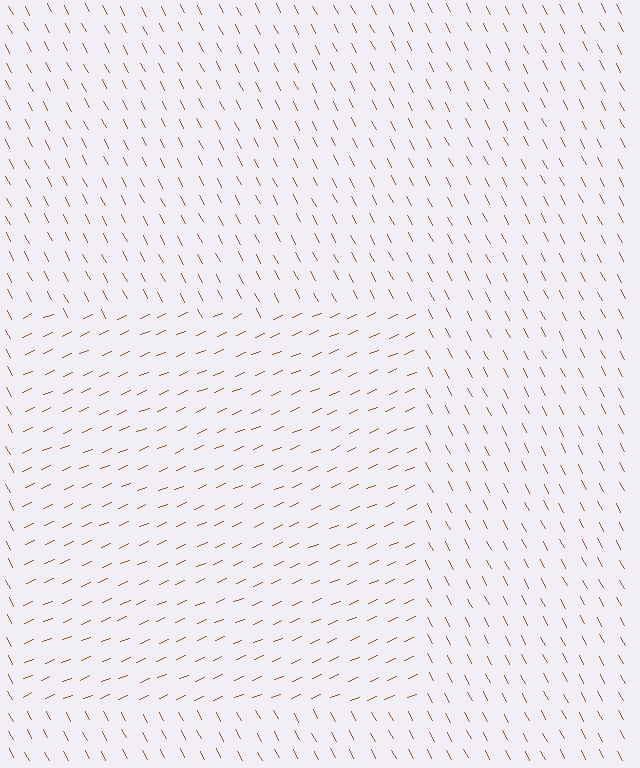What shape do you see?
I see a rectangle.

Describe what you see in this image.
The image is filled with small brown line segments. A rectangle region in the image has lines oriented differently from the surrounding lines, creating a visible texture boundary.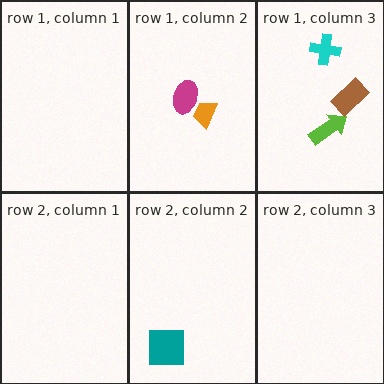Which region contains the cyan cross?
The row 1, column 3 region.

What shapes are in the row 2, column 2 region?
The teal square.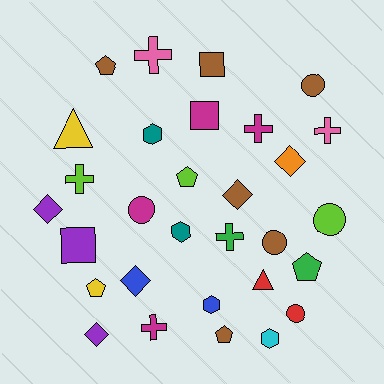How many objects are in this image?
There are 30 objects.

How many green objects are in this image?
There are 2 green objects.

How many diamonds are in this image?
There are 5 diamonds.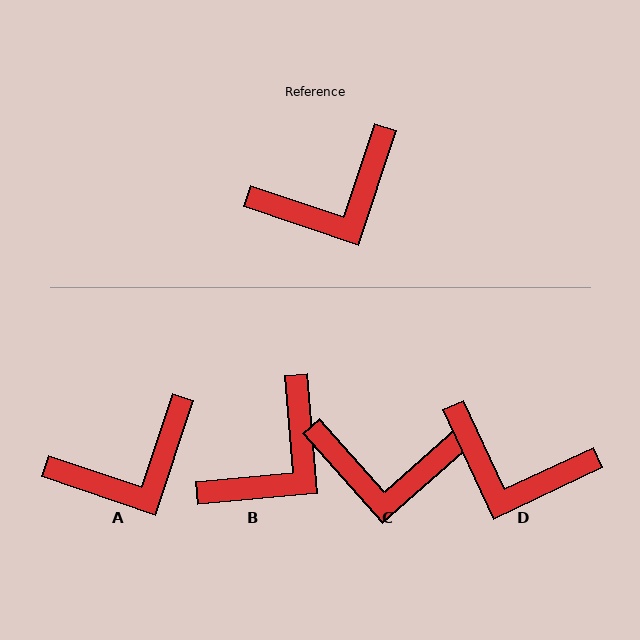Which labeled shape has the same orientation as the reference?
A.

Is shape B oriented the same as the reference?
No, it is off by about 23 degrees.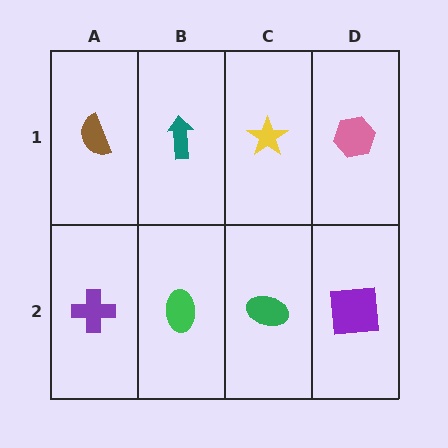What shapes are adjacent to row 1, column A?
A purple cross (row 2, column A), a teal arrow (row 1, column B).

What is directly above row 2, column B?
A teal arrow.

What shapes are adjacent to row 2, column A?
A brown semicircle (row 1, column A), a green ellipse (row 2, column B).